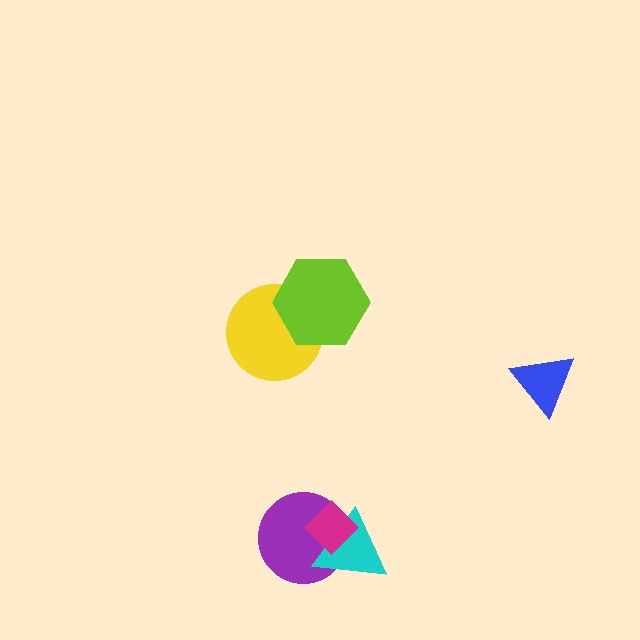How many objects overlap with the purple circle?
2 objects overlap with the purple circle.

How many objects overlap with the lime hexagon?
1 object overlaps with the lime hexagon.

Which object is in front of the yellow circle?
The lime hexagon is in front of the yellow circle.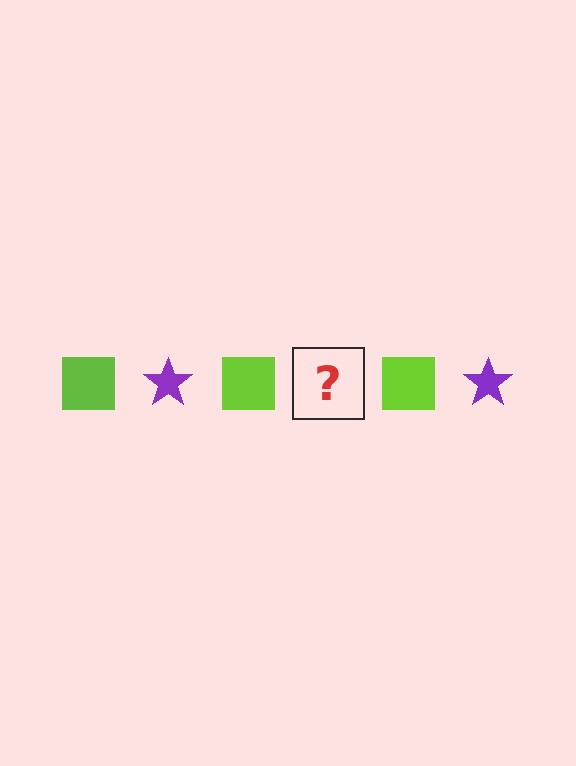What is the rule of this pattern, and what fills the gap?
The rule is that the pattern alternates between lime square and purple star. The gap should be filled with a purple star.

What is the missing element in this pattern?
The missing element is a purple star.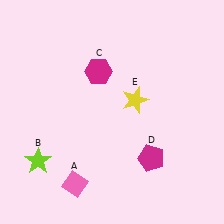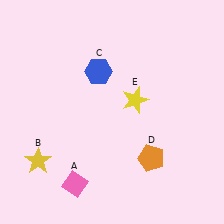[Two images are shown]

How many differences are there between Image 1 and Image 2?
There are 3 differences between the two images.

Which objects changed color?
B changed from lime to yellow. C changed from magenta to blue. D changed from magenta to orange.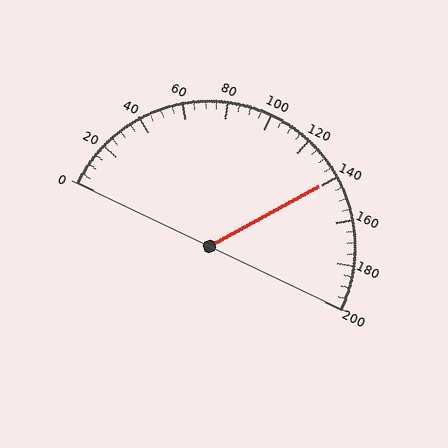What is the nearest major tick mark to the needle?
The nearest major tick mark is 140.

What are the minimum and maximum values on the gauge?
The gauge ranges from 0 to 200.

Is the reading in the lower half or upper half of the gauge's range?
The reading is in the upper half of the range (0 to 200).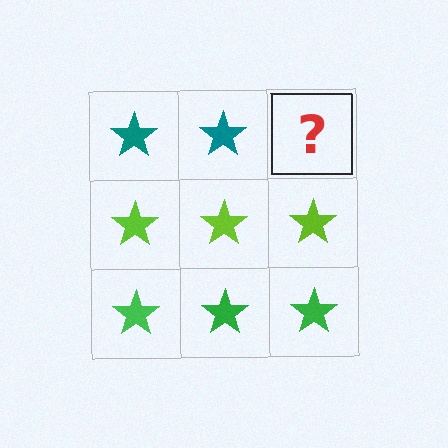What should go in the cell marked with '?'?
The missing cell should contain a teal star.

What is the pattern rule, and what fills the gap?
The rule is that each row has a consistent color. The gap should be filled with a teal star.